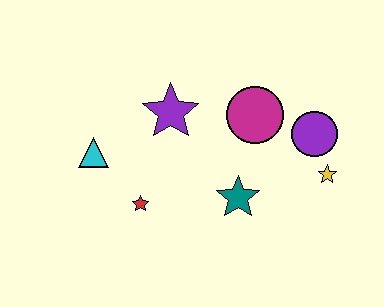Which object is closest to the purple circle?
The yellow star is closest to the purple circle.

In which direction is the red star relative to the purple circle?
The red star is to the left of the purple circle.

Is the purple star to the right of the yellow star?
No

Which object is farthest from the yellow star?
The cyan triangle is farthest from the yellow star.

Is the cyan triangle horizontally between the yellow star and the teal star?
No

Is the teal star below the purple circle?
Yes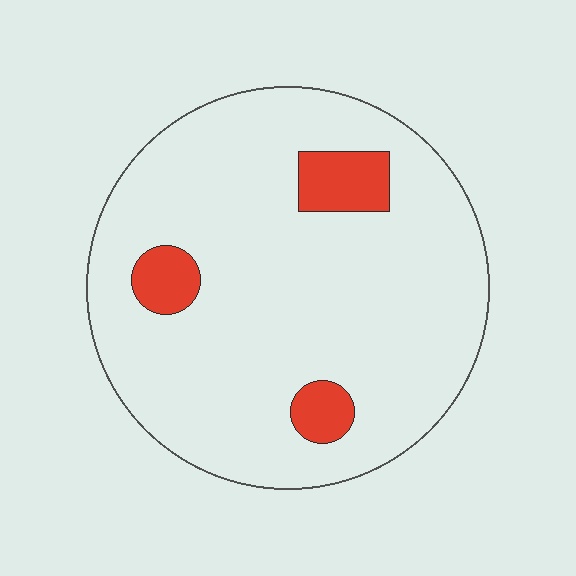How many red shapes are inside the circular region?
3.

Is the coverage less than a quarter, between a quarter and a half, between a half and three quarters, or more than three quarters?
Less than a quarter.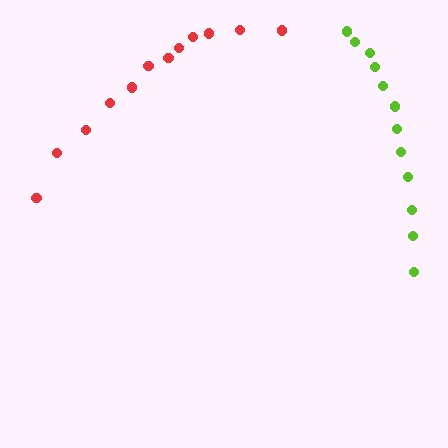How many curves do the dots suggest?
There are 2 distinct paths.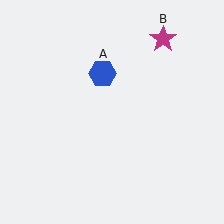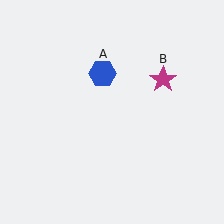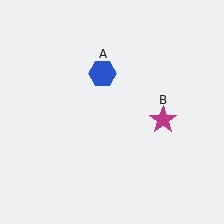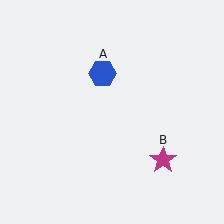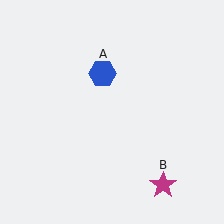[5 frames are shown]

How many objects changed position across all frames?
1 object changed position: magenta star (object B).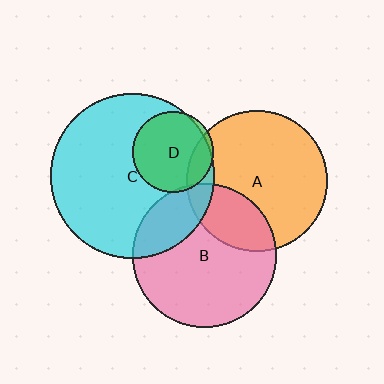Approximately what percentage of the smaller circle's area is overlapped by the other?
Approximately 10%.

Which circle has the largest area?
Circle C (cyan).